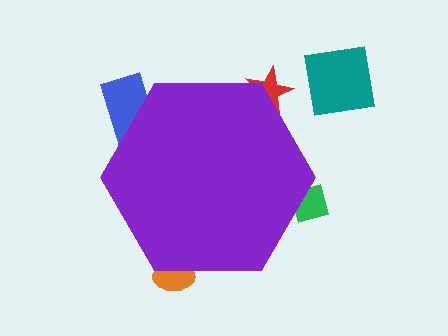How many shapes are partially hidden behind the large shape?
4 shapes are partially hidden.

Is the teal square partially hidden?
No, the teal square is fully visible.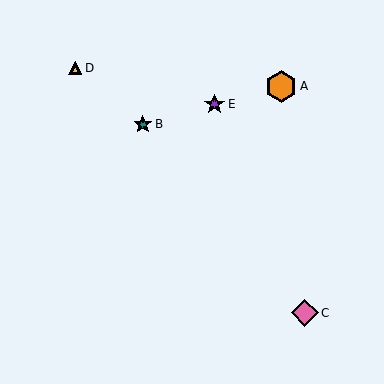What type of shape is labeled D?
Shape D is a yellow triangle.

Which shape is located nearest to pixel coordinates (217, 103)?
The purple star (labeled E) at (215, 104) is nearest to that location.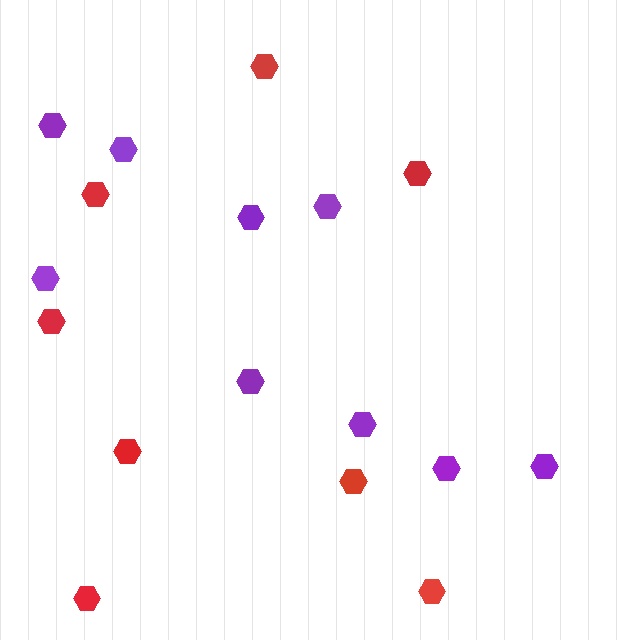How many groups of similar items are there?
There are 2 groups: one group of purple hexagons (9) and one group of red hexagons (8).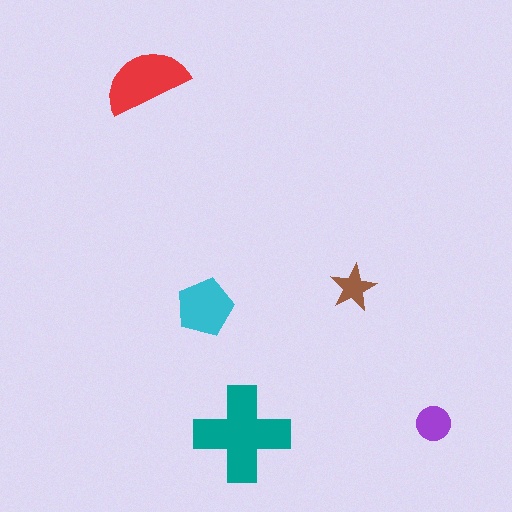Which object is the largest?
The teal cross.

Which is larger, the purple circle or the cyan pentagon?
The cyan pentagon.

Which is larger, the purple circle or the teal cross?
The teal cross.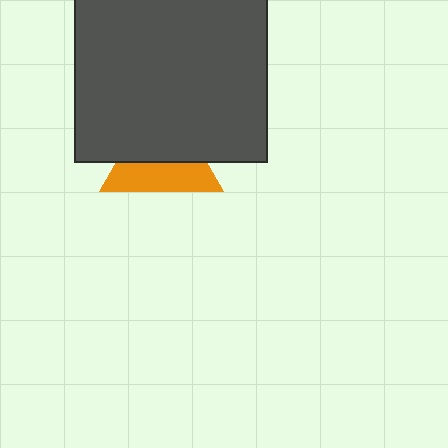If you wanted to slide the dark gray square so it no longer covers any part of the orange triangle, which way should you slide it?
Slide it up — that is the most direct way to separate the two shapes.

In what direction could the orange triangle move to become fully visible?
The orange triangle could move down. That would shift it out from behind the dark gray square entirely.